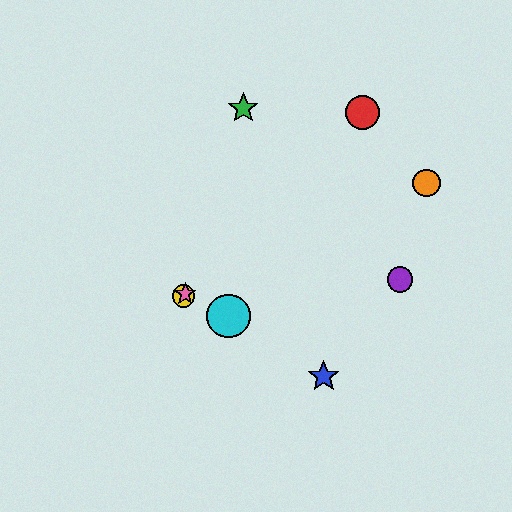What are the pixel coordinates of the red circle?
The red circle is at (363, 112).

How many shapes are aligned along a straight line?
3 shapes (the red circle, the yellow circle, the pink star) are aligned along a straight line.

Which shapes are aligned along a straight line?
The red circle, the yellow circle, the pink star are aligned along a straight line.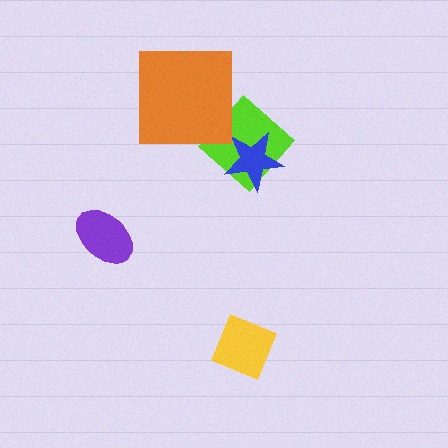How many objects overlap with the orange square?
1 object overlaps with the orange square.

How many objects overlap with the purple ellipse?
0 objects overlap with the purple ellipse.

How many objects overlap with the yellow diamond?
0 objects overlap with the yellow diamond.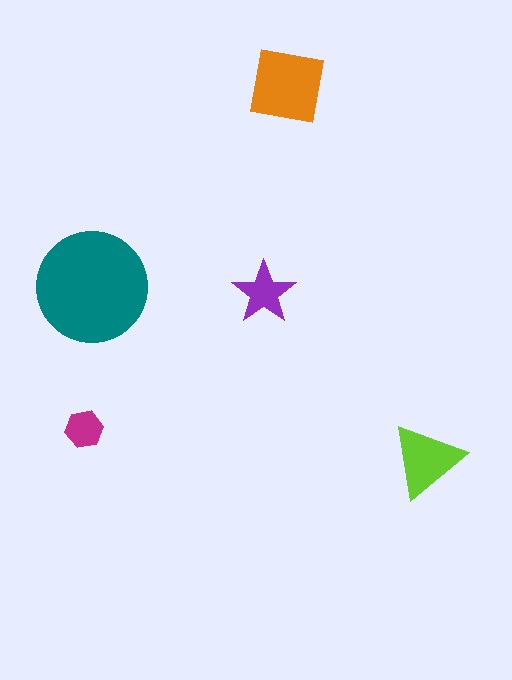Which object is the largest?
The teal circle.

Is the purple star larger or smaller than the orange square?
Smaller.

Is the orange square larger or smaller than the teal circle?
Smaller.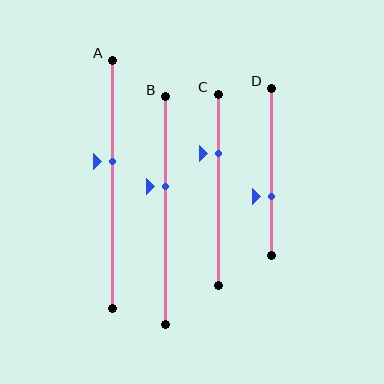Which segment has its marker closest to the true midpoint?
Segment A has its marker closest to the true midpoint.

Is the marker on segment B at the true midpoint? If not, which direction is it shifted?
No, the marker on segment B is shifted upward by about 11% of the segment length.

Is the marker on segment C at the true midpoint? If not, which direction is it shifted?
No, the marker on segment C is shifted upward by about 19% of the segment length.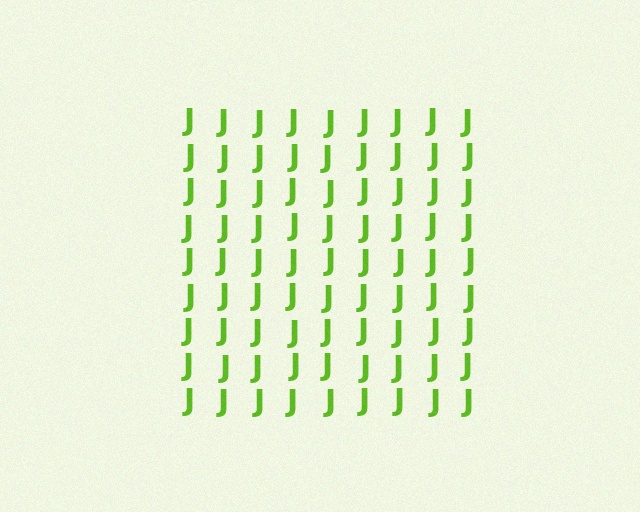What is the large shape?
The large shape is a square.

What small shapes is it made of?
It is made of small letter J's.